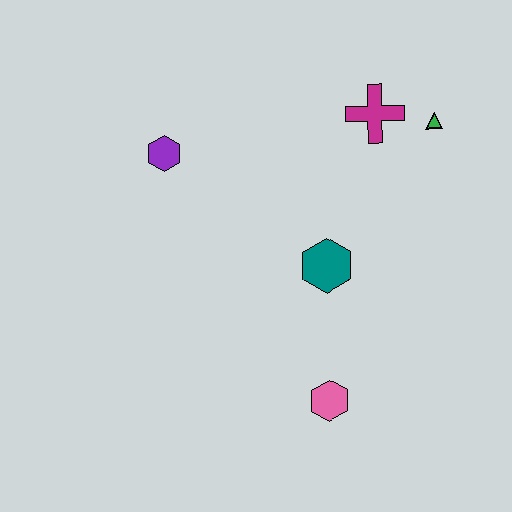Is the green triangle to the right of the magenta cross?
Yes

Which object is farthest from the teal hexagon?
The purple hexagon is farthest from the teal hexagon.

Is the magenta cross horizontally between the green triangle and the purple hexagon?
Yes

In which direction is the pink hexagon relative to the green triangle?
The pink hexagon is below the green triangle.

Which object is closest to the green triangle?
The magenta cross is closest to the green triangle.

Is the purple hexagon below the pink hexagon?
No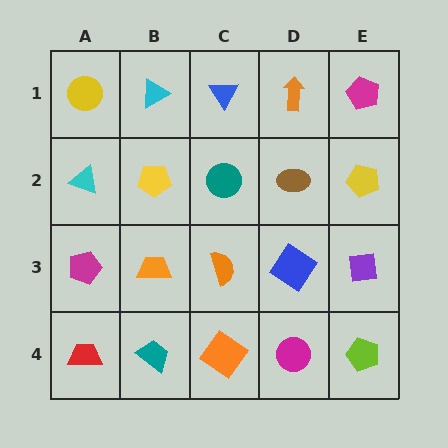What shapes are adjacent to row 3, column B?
A yellow pentagon (row 2, column B), a teal trapezoid (row 4, column B), a magenta pentagon (row 3, column A), an orange semicircle (row 3, column C).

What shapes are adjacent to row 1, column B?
A yellow pentagon (row 2, column B), a yellow circle (row 1, column A), a blue triangle (row 1, column C).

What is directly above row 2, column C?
A blue triangle.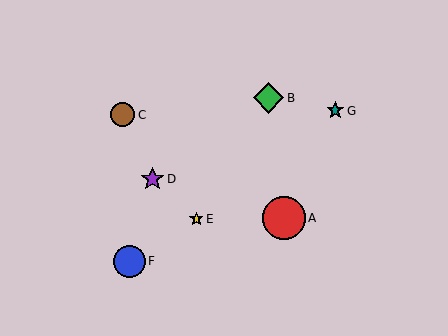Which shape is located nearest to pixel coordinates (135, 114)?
The brown circle (labeled C) at (123, 115) is nearest to that location.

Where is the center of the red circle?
The center of the red circle is at (284, 218).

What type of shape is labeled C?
Shape C is a brown circle.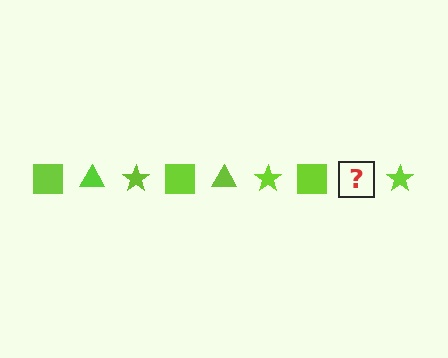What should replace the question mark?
The question mark should be replaced with a lime triangle.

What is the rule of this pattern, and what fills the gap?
The rule is that the pattern cycles through square, triangle, star shapes in lime. The gap should be filled with a lime triangle.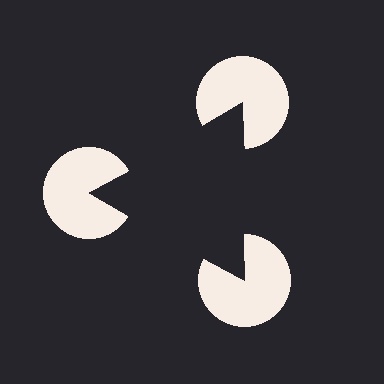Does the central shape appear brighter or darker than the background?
It typically appears slightly darker than the background, even though no actual brightness change is drawn.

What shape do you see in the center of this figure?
An illusory triangle — its edges are inferred from the aligned wedge cuts in the pac-man discs, not physically drawn.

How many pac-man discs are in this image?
There are 3 — one at each vertex of the illusory triangle.